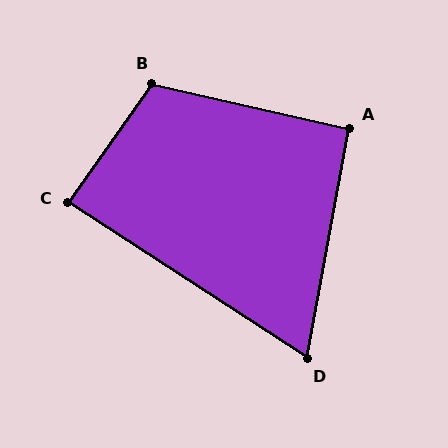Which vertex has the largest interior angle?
B, at approximately 113 degrees.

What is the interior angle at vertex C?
Approximately 88 degrees (approximately right).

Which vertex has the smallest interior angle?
D, at approximately 67 degrees.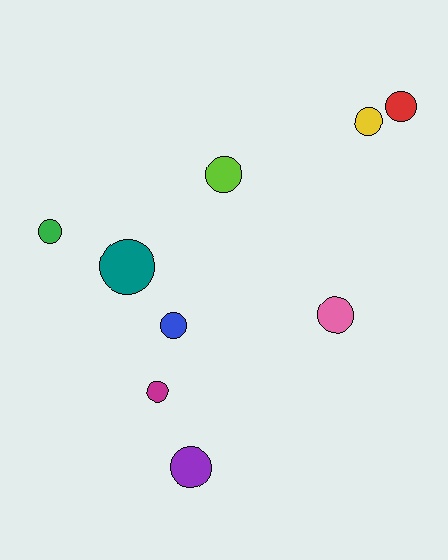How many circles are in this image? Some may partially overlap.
There are 9 circles.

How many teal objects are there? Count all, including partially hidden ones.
There is 1 teal object.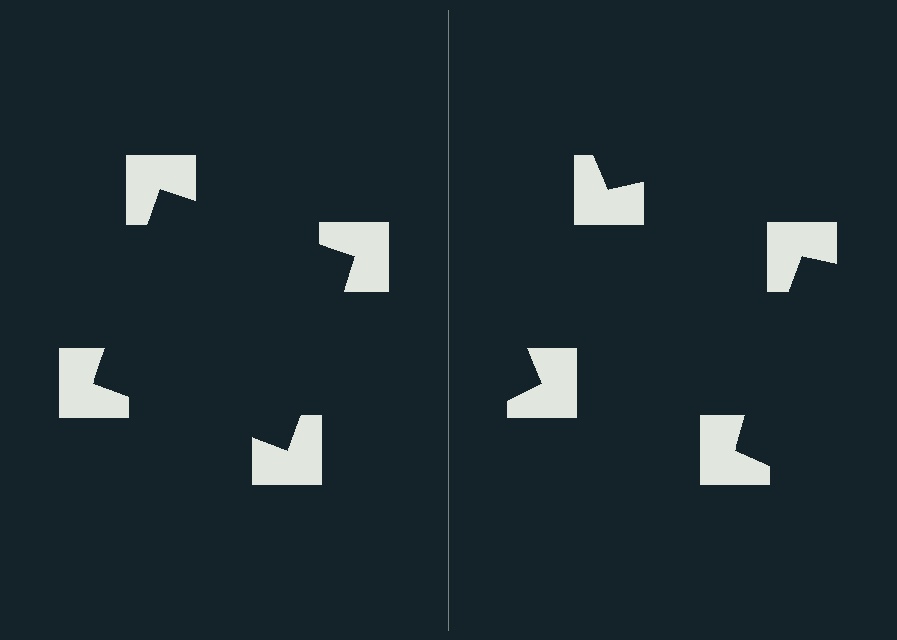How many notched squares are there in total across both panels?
8 — 4 on each side.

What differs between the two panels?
The notched squares are positioned identically on both sides; only the wedge orientations differ. On the left they align to a square; on the right they are misaligned.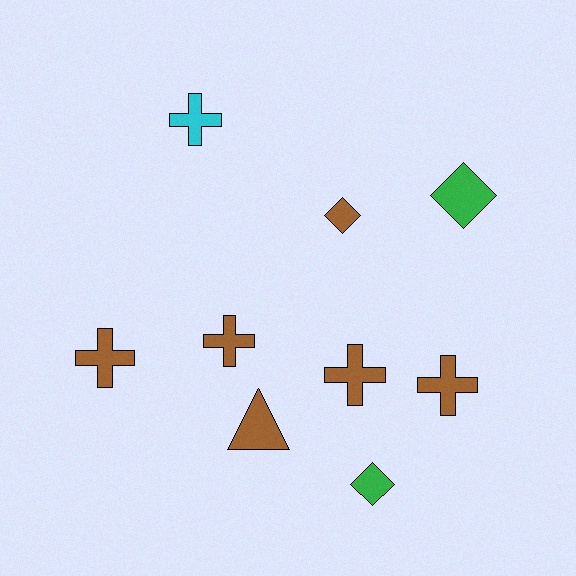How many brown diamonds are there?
There is 1 brown diamond.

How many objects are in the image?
There are 9 objects.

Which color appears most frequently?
Brown, with 6 objects.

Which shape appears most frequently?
Cross, with 5 objects.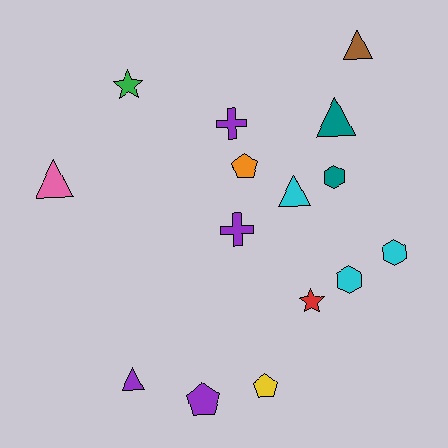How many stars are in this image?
There are 2 stars.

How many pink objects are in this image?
There is 1 pink object.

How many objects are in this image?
There are 15 objects.